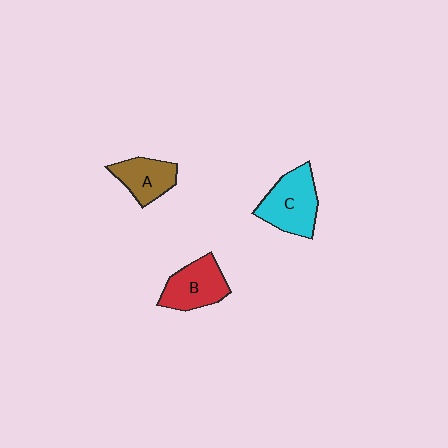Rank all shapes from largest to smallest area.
From largest to smallest: C (cyan), B (red), A (brown).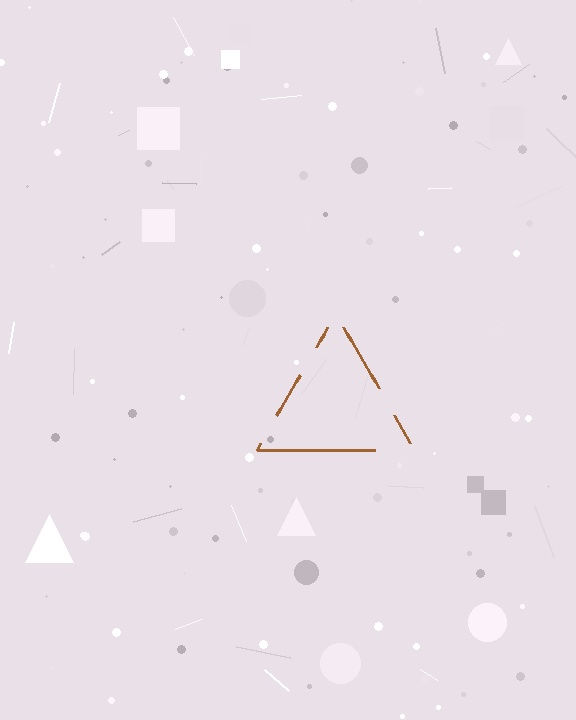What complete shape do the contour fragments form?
The contour fragments form a triangle.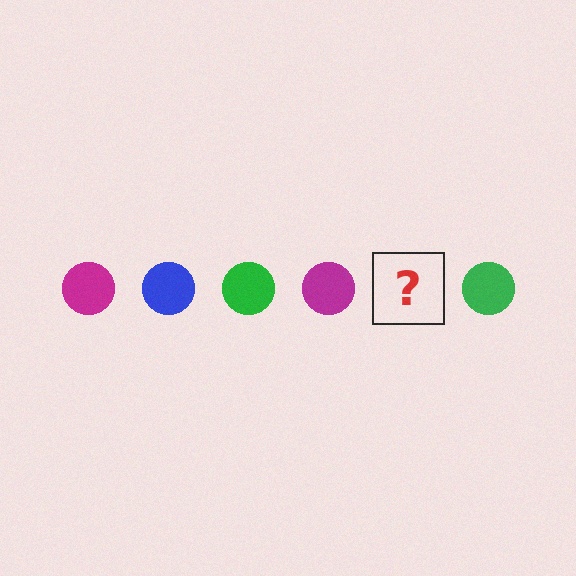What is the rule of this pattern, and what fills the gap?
The rule is that the pattern cycles through magenta, blue, green circles. The gap should be filled with a blue circle.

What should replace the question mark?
The question mark should be replaced with a blue circle.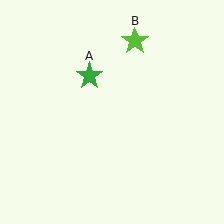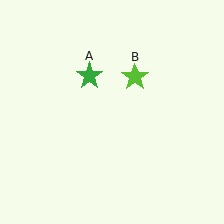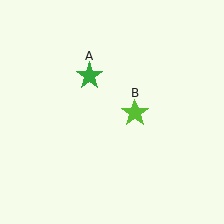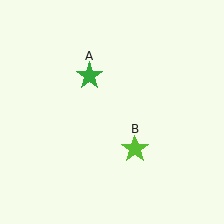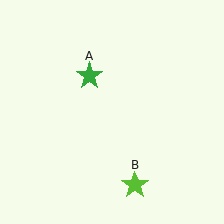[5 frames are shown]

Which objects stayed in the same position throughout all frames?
Green star (object A) remained stationary.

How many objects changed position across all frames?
1 object changed position: lime star (object B).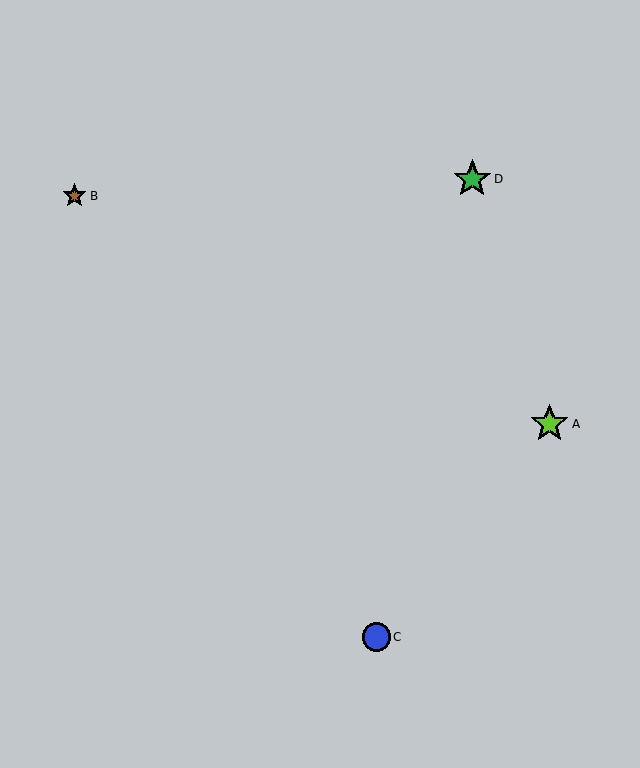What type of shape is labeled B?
Shape B is a brown star.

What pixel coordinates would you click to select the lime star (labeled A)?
Click at (550, 424) to select the lime star A.